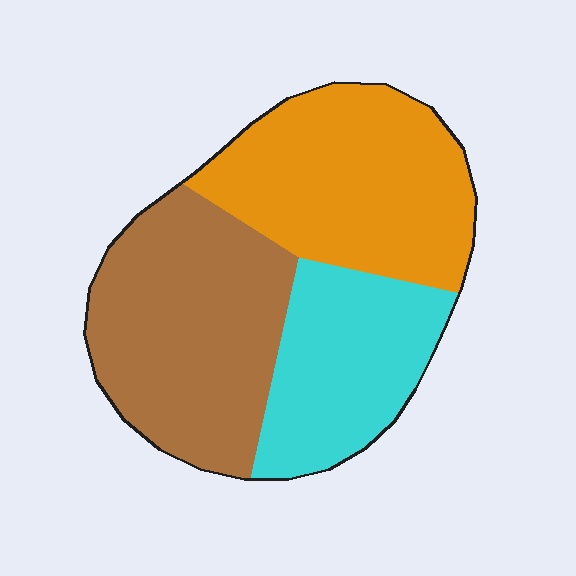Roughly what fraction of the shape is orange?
Orange takes up between a third and a half of the shape.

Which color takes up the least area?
Cyan, at roughly 25%.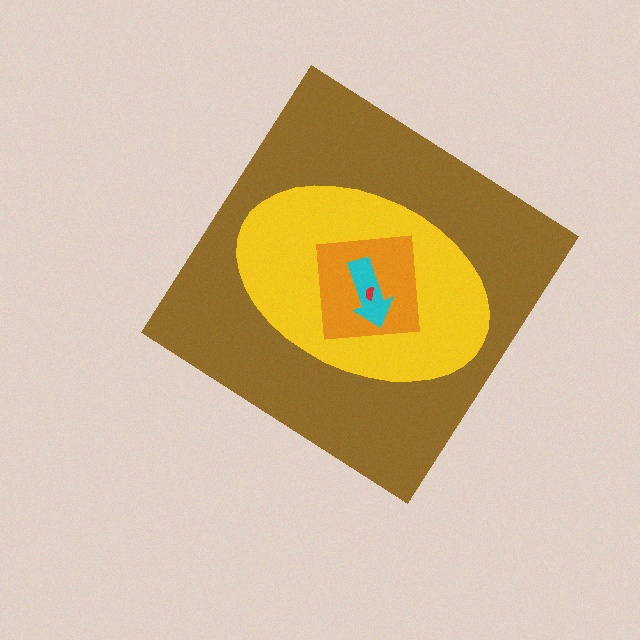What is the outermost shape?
The brown diamond.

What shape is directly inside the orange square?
The cyan arrow.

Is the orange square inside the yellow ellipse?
Yes.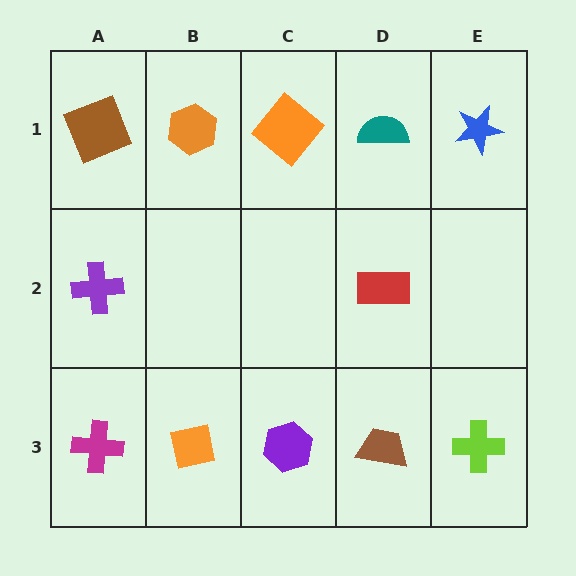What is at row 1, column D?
A teal semicircle.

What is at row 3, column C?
A purple hexagon.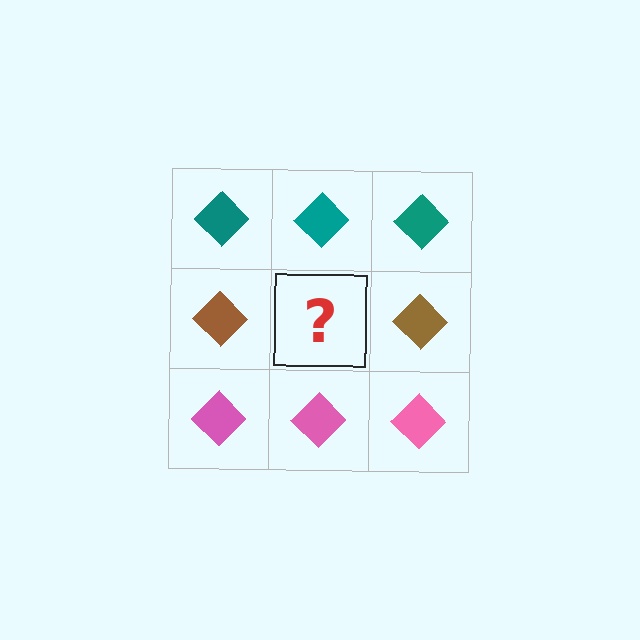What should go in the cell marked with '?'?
The missing cell should contain a brown diamond.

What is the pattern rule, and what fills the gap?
The rule is that each row has a consistent color. The gap should be filled with a brown diamond.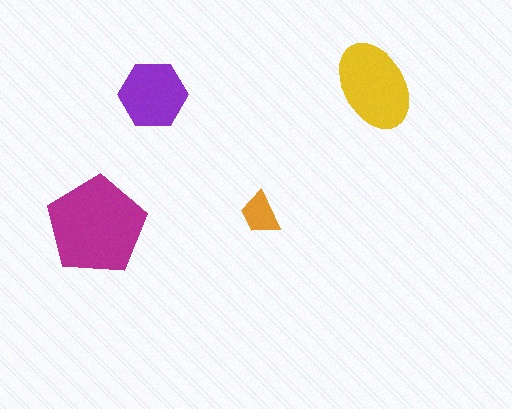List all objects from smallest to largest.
The orange trapezoid, the purple hexagon, the yellow ellipse, the magenta pentagon.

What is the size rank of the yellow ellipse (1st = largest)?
2nd.